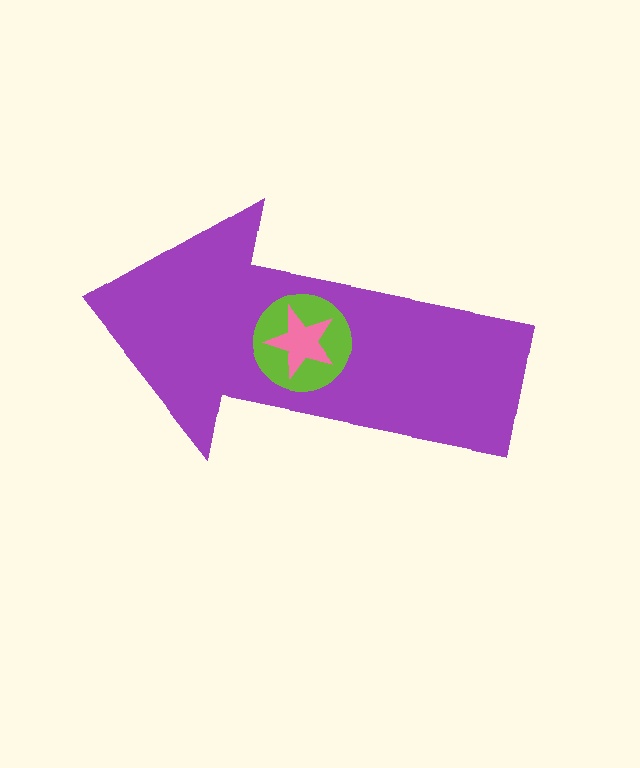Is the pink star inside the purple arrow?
Yes.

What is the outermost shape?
The purple arrow.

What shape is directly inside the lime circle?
The pink star.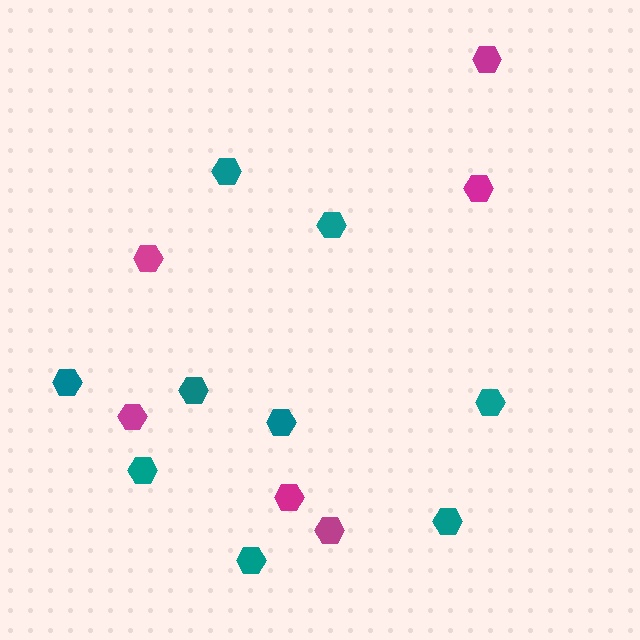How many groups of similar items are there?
There are 2 groups: one group of teal hexagons (9) and one group of magenta hexagons (6).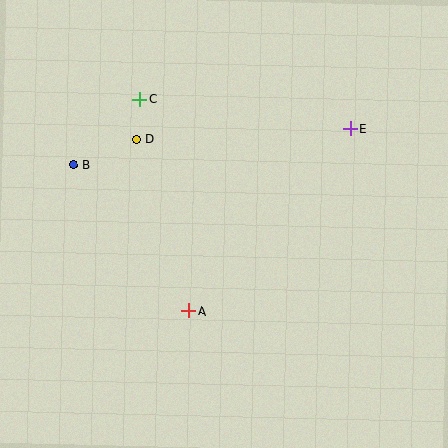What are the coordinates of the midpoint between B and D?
The midpoint between B and D is at (105, 152).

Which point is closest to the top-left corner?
Point C is closest to the top-left corner.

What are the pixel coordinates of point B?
Point B is at (73, 165).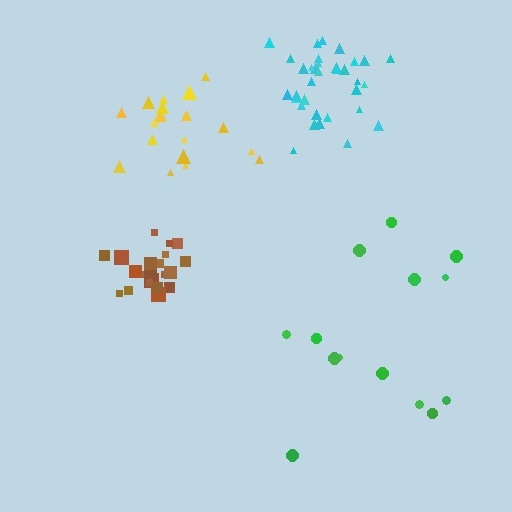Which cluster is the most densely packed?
Cyan.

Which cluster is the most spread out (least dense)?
Green.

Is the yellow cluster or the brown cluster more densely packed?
Brown.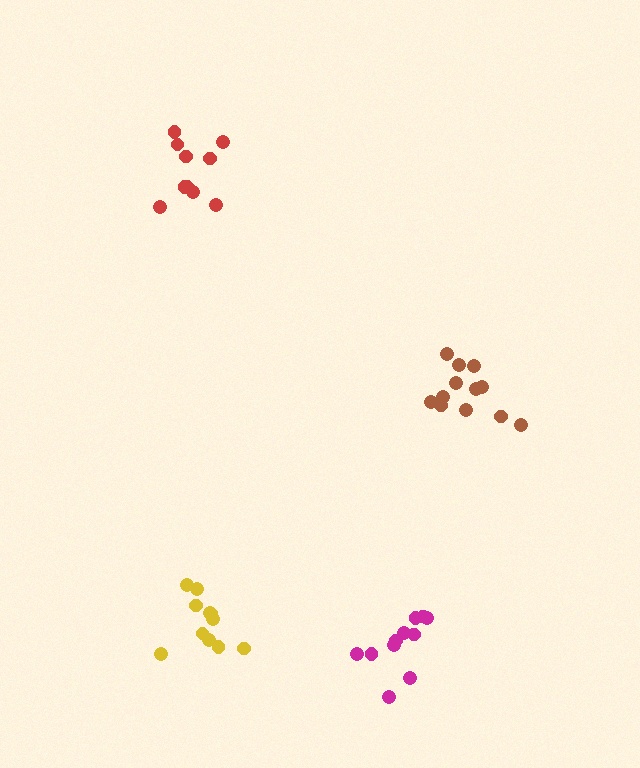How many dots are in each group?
Group 1: 12 dots, Group 2: 10 dots, Group 3: 11 dots, Group 4: 11 dots (44 total).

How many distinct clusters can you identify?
There are 4 distinct clusters.